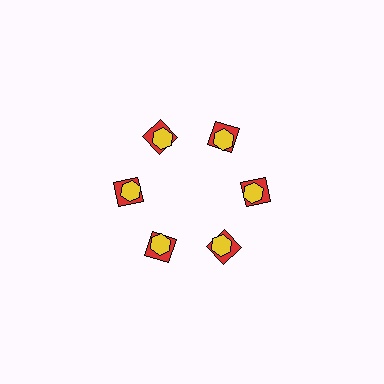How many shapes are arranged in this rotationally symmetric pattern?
There are 12 shapes, arranged in 6 groups of 2.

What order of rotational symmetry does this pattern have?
This pattern has 6-fold rotational symmetry.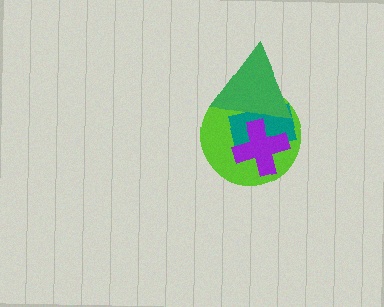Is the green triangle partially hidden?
Yes, it is partially covered by another shape.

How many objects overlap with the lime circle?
3 objects overlap with the lime circle.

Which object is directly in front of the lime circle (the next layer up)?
The teal rectangle is directly in front of the lime circle.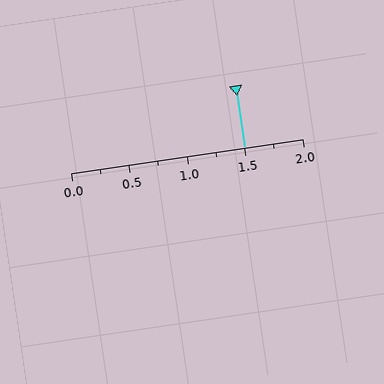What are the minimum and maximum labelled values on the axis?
The axis runs from 0.0 to 2.0.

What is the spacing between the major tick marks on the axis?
The major ticks are spaced 0.5 apart.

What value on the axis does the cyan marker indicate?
The marker indicates approximately 1.5.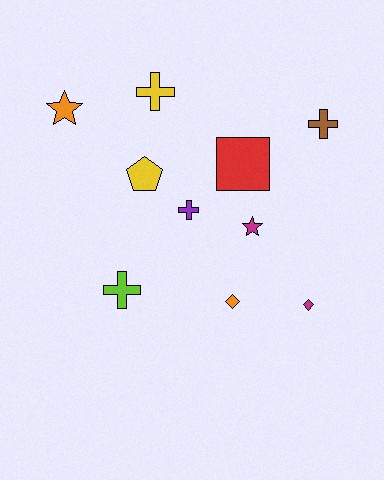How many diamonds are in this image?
There are 2 diamonds.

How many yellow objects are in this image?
There are 2 yellow objects.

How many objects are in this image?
There are 10 objects.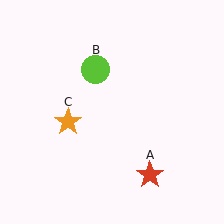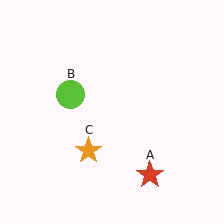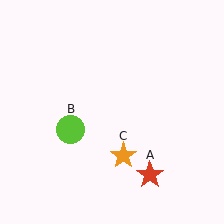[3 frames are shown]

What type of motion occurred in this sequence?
The lime circle (object B), orange star (object C) rotated counterclockwise around the center of the scene.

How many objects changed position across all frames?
2 objects changed position: lime circle (object B), orange star (object C).